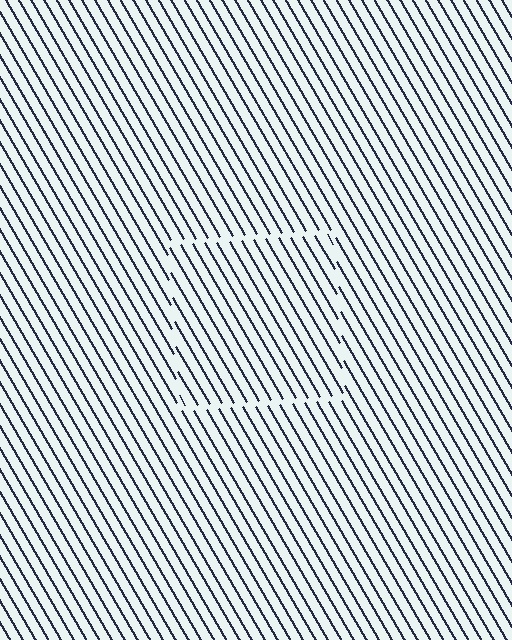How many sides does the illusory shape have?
4 sides — the line-ends trace a square.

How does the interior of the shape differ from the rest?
The interior of the shape contains the same grating, shifted by half a period — the contour is defined by the phase discontinuity where line-ends from the inner and outer gratings abut.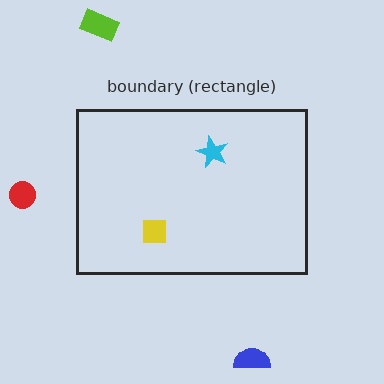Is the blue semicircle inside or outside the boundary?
Outside.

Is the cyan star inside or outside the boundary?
Inside.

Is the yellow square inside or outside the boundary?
Inside.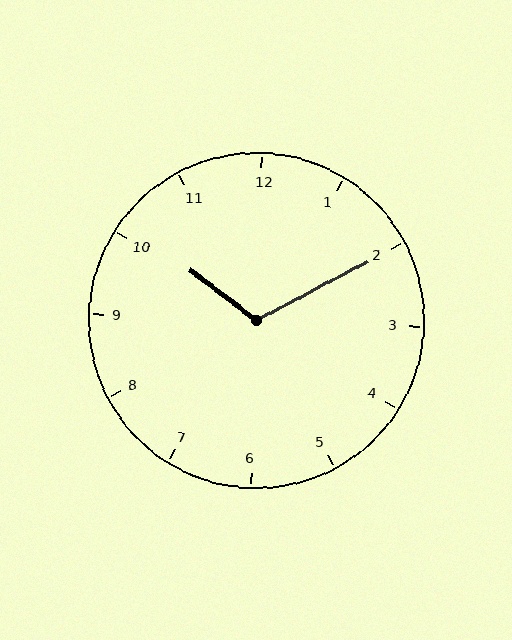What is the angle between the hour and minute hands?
Approximately 115 degrees.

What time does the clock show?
10:10.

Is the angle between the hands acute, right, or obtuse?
It is obtuse.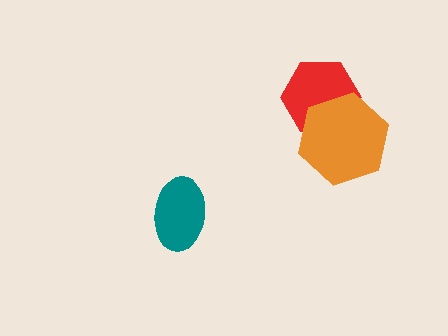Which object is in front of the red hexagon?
The orange hexagon is in front of the red hexagon.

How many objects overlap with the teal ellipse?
0 objects overlap with the teal ellipse.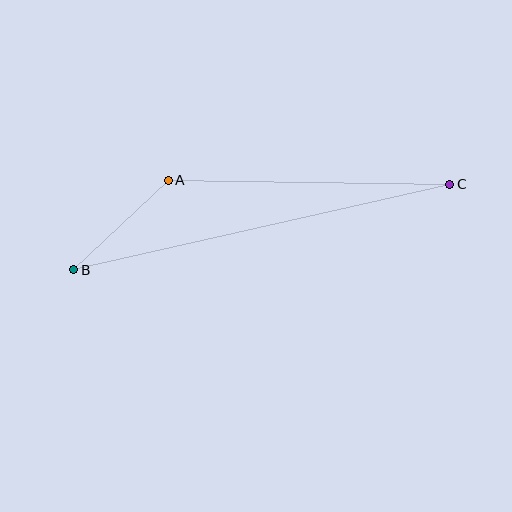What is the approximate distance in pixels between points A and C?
The distance between A and C is approximately 282 pixels.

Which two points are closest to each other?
Points A and B are closest to each other.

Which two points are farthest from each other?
Points B and C are farthest from each other.